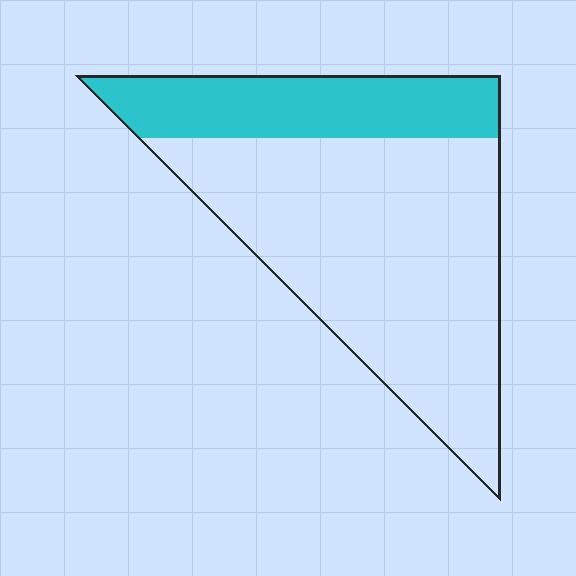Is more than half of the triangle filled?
No.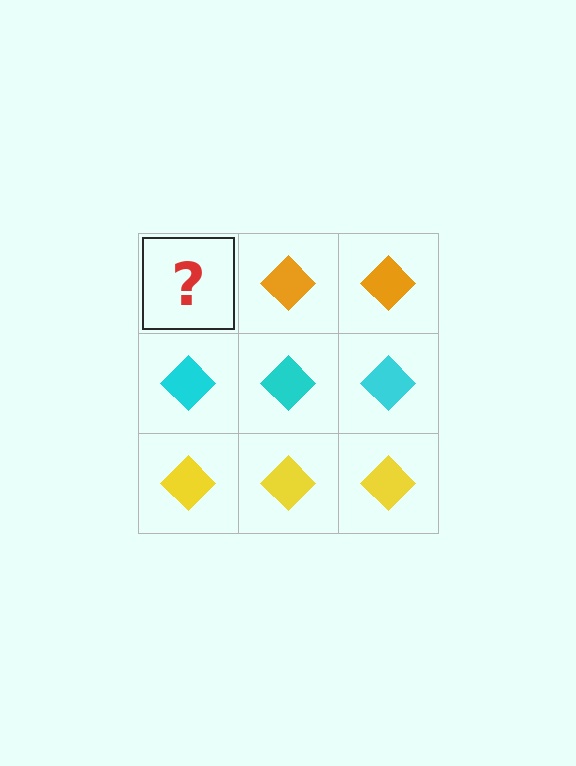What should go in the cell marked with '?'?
The missing cell should contain an orange diamond.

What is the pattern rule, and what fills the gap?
The rule is that each row has a consistent color. The gap should be filled with an orange diamond.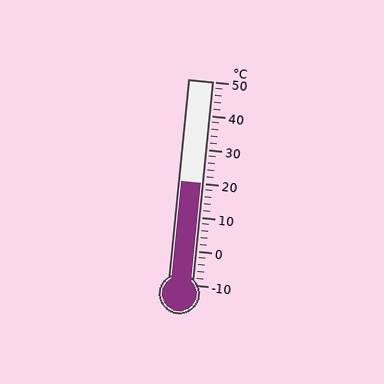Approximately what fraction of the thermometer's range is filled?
The thermometer is filled to approximately 50% of its range.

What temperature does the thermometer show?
The thermometer shows approximately 20°C.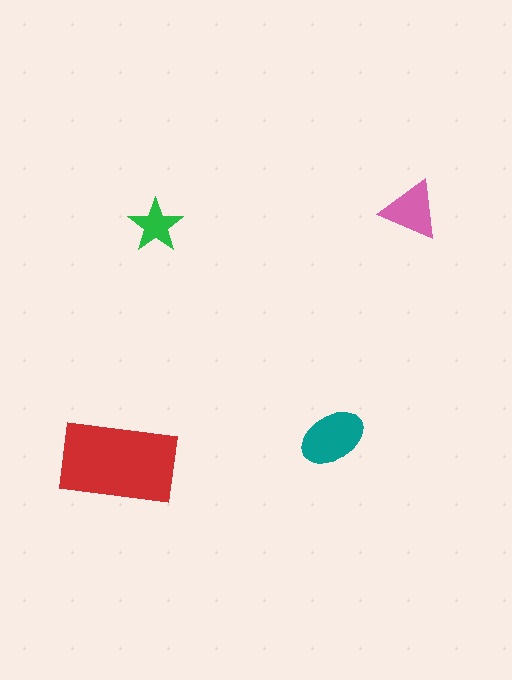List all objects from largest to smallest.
The red rectangle, the teal ellipse, the pink triangle, the green star.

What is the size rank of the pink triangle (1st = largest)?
3rd.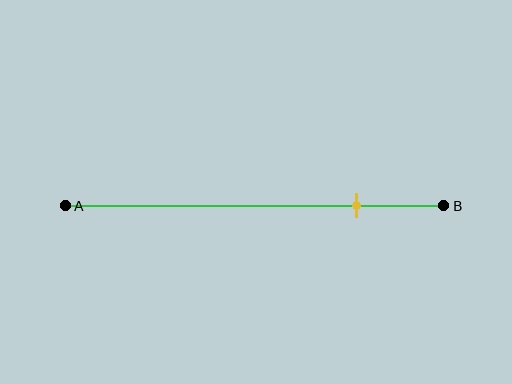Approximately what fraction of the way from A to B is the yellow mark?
The yellow mark is approximately 75% of the way from A to B.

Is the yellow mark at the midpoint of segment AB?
No, the mark is at about 75% from A, not at the 50% midpoint.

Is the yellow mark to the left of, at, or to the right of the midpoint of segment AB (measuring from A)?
The yellow mark is to the right of the midpoint of segment AB.